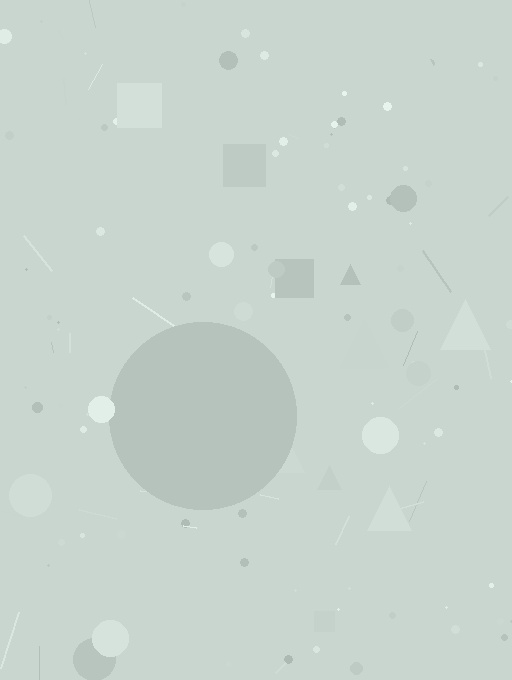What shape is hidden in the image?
A circle is hidden in the image.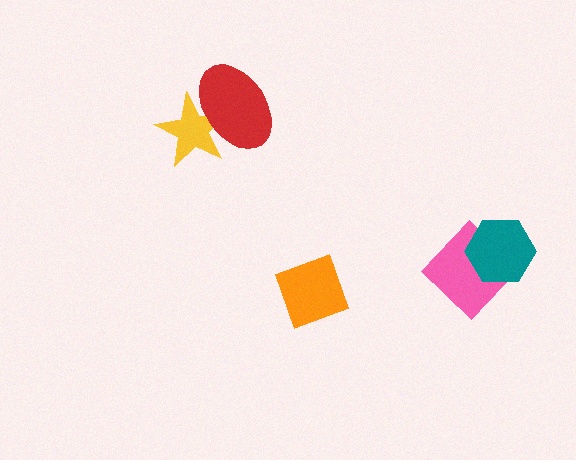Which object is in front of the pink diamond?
The teal hexagon is in front of the pink diamond.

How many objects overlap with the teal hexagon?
1 object overlaps with the teal hexagon.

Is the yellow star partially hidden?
Yes, it is partially covered by another shape.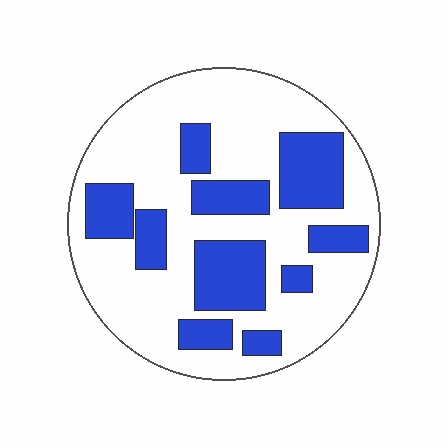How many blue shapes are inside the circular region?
10.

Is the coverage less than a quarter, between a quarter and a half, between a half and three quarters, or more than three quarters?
Between a quarter and a half.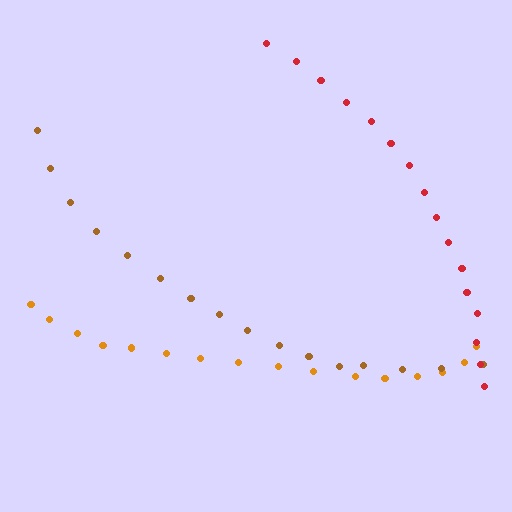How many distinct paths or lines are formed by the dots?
There are 3 distinct paths.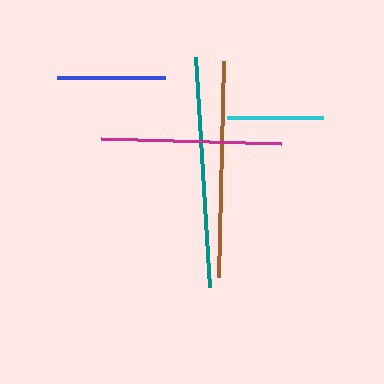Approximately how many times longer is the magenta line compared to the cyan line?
The magenta line is approximately 1.9 times the length of the cyan line.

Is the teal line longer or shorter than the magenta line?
The teal line is longer than the magenta line.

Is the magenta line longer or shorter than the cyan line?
The magenta line is longer than the cyan line.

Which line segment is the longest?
The teal line is the longest at approximately 230 pixels.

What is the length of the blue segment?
The blue segment is approximately 108 pixels long.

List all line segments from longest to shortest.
From longest to shortest: teal, brown, magenta, blue, cyan.